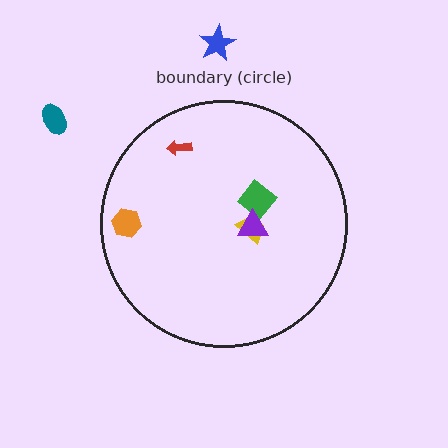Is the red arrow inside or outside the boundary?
Inside.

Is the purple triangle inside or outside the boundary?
Inside.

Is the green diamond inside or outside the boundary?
Inside.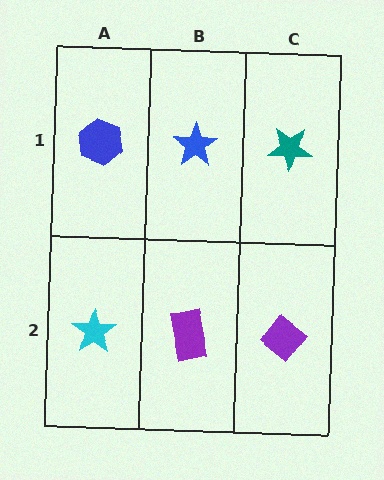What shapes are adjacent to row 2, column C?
A teal star (row 1, column C), a purple rectangle (row 2, column B).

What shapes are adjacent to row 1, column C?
A purple diamond (row 2, column C), a blue star (row 1, column B).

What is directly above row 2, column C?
A teal star.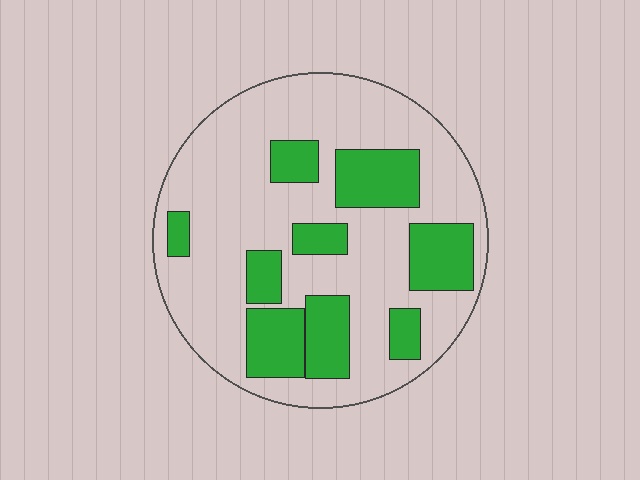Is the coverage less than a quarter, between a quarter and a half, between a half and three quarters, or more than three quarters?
Between a quarter and a half.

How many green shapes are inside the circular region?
9.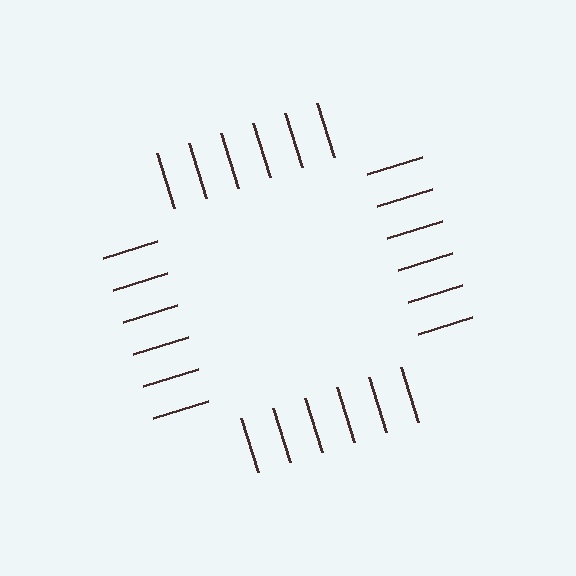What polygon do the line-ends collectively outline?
An illusory square — the line segments terminate on its edges but no continuous stroke is drawn.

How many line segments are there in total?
24 — 6 along each of the 4 edges.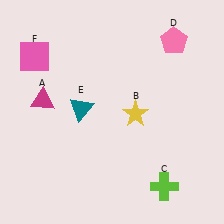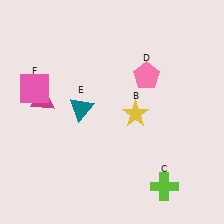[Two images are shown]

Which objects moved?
The objects that moved are: the pink pentagon (D), the pink square (F).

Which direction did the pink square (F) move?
The pink square (F) moved down.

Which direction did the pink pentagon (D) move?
The pink pentagon (D) moved down.